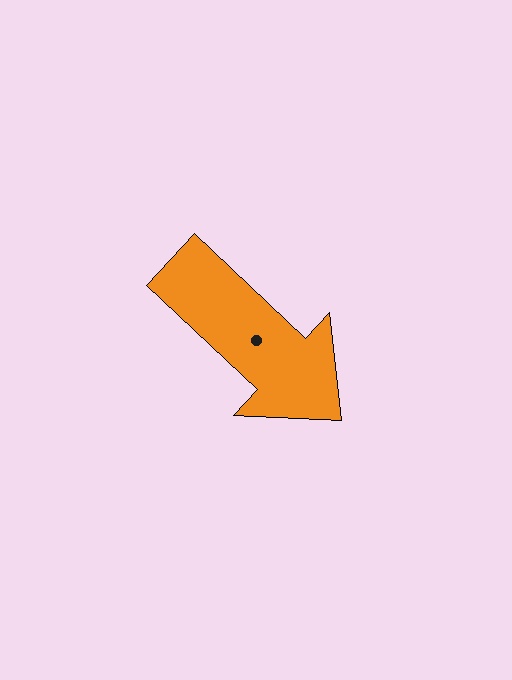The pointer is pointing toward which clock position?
Roughly 4 o'clock.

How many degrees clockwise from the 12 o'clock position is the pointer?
Approximately 133 degrees.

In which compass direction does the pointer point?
Southeast.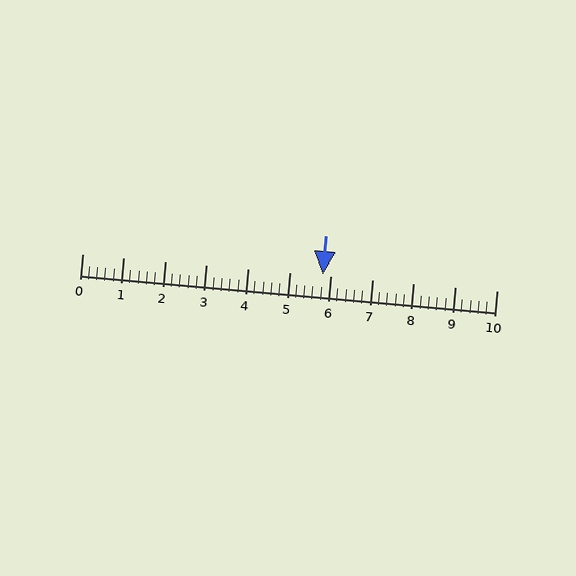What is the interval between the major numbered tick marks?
The major tick marks are spaced 1 units apart.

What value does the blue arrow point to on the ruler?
The blue arrow points to approximately 5.8.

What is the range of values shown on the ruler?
The ruler shows values from 0 to 10.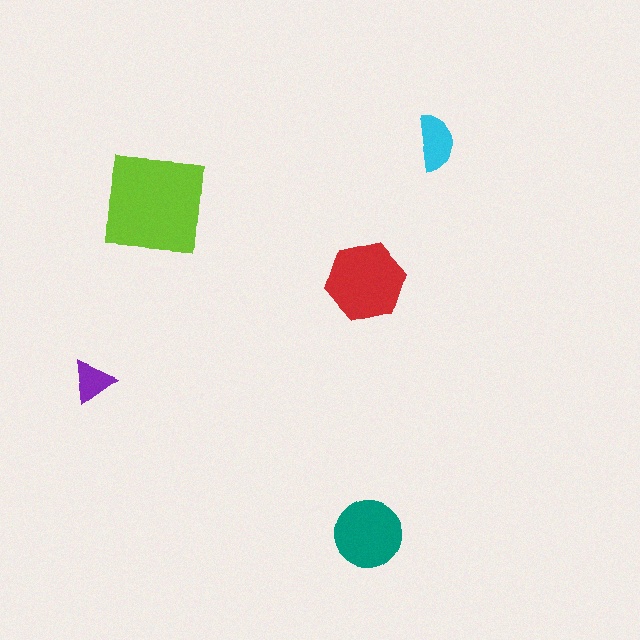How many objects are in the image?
There are 5 objects in the image.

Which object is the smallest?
The purple triangle.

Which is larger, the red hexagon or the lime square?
The lime square.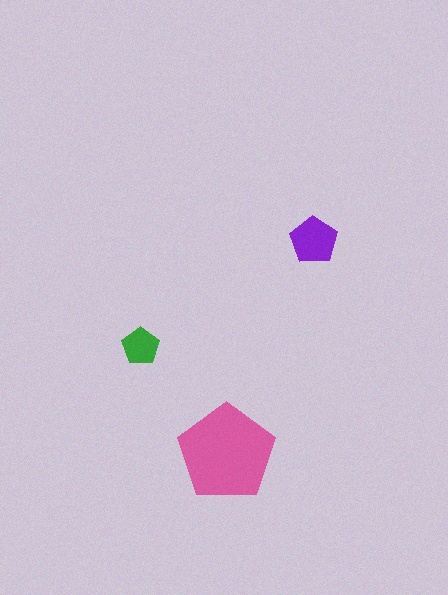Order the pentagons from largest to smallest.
the pink one, the purple one, the green one.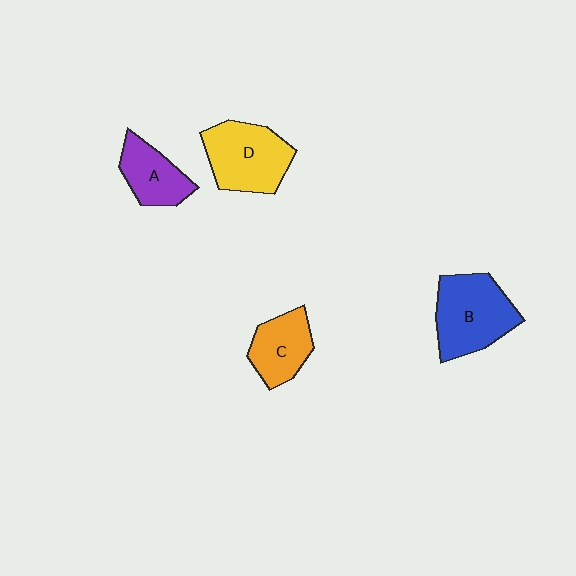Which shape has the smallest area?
Shape A (purple).